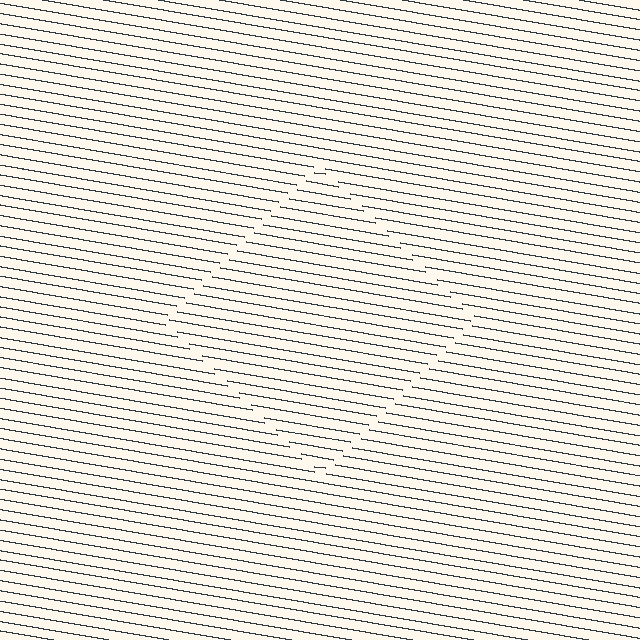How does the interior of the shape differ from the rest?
The interior of the shape contains the same grating, shifted by half a period — the contour is defined by the phase discontinuity where line-ends from the inner and outer gratings abut.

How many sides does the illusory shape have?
4 sides — the line-ends trace a square.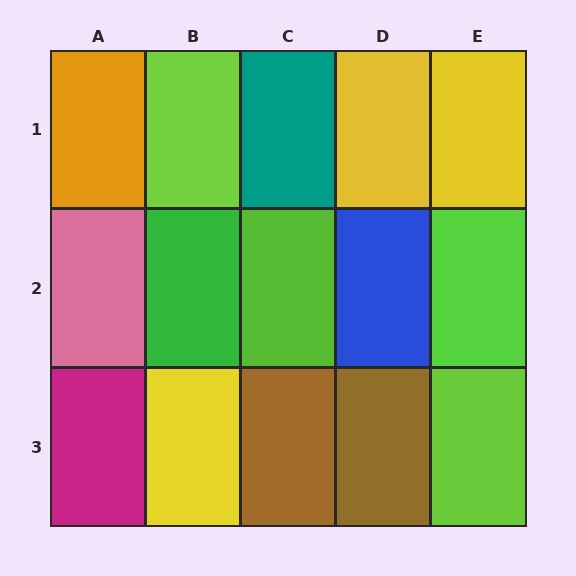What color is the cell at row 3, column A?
Magenta.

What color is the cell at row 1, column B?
Lime.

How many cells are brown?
2 cells are brown.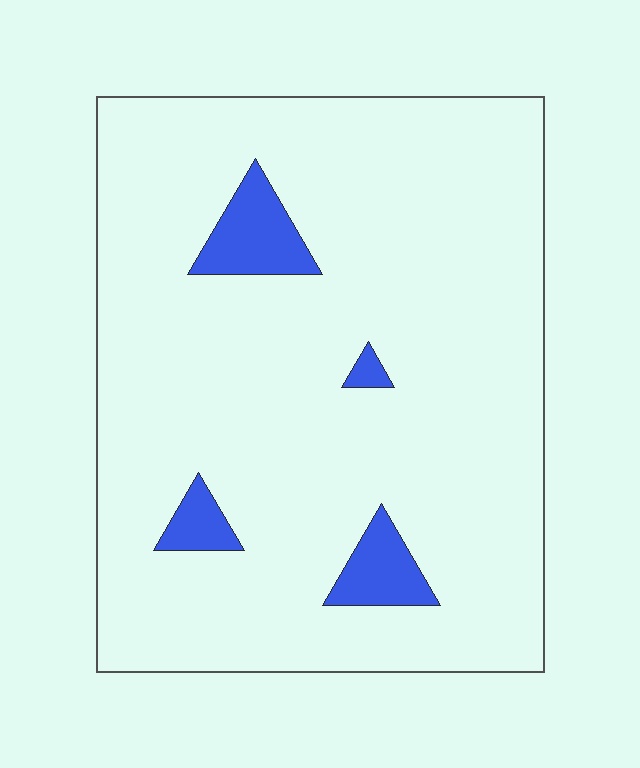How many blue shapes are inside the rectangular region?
4.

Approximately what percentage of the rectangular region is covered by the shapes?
Approximately 5%.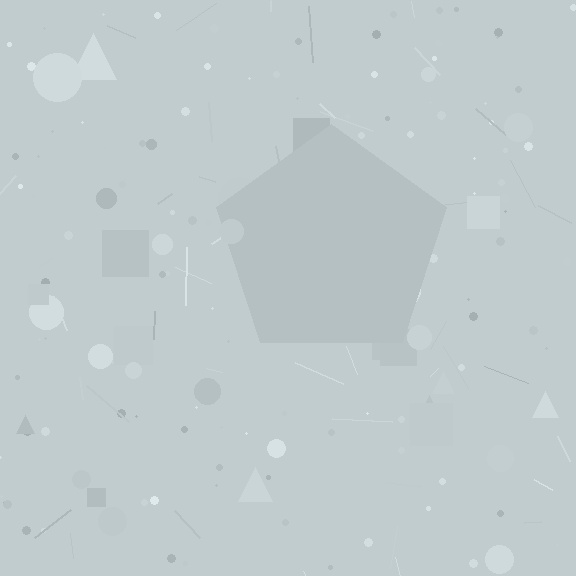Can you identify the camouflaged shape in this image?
The camouflaged shape is a pentagon.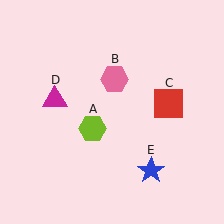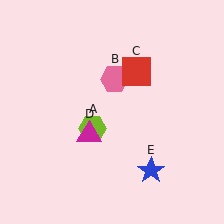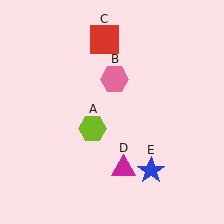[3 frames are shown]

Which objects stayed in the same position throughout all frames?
Lime hexagon (object A) and pink hexagon (object B) and blue star (object E) remained stationary.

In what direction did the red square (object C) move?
The red square (object C) moved up and to the left.